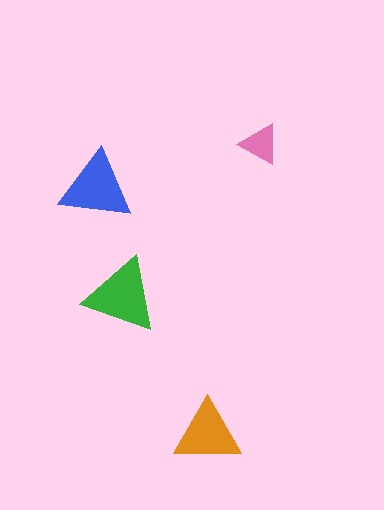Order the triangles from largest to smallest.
the green one, the blue one, the orange one, the pink one.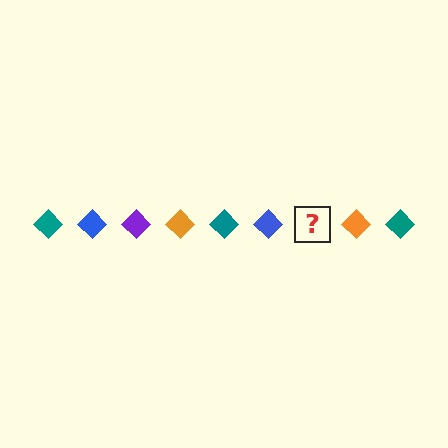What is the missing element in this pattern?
The missing element is a purple diamond.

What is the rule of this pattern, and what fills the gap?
The rule is that the pattern cycles through teal, blue, purple, orange diamonds. The gap should be filled with a purple diamond.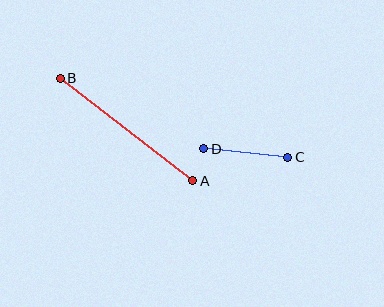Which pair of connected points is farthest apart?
Points A and B are farthest apart.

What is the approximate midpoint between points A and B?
The midpoint is at approximately (127, 130) pixels.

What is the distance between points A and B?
The distance is approximately 168 pixels.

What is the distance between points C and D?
The distance is approximately 84 pixels.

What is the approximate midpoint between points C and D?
The midpoint is at approximately (246, 153) pixels.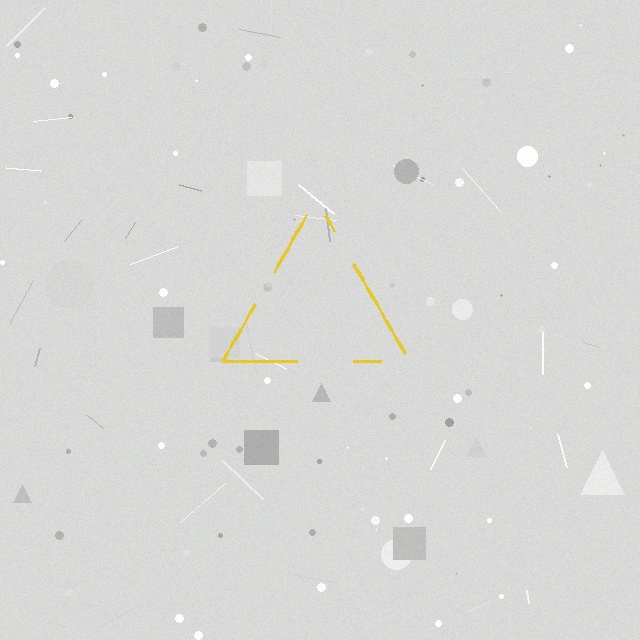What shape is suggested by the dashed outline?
The dashed outline suggests a triangle.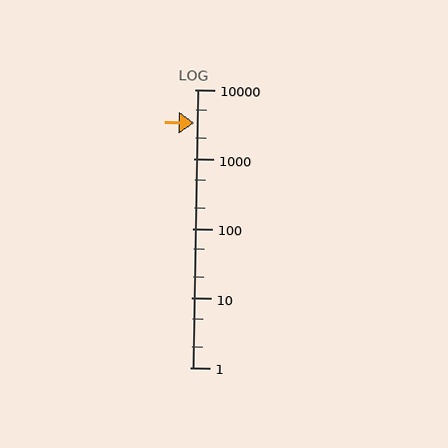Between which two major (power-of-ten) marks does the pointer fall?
The pointer is between 1000 and 10000.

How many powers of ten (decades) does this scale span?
The scale spans 4 decades, from 1 to 10000.